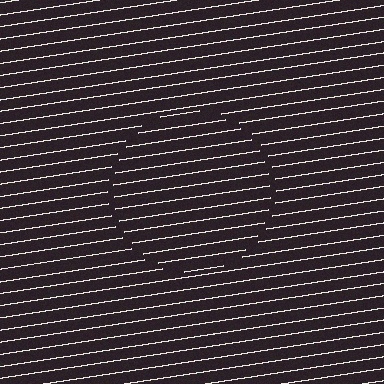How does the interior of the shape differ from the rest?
The interior of the shape contains the same grating, shifted by half a period — the contour is defined by the phase discontinuity where line-ends from the inner and outer gratings abut.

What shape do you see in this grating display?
An illusory circle. The interior of the shape contains the same grating, shifted by half a period — the contour is defined by the phase discontinuity where line-ends from the inner and outer gratings abut.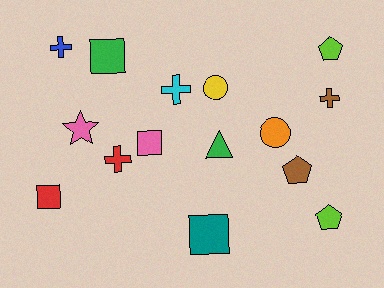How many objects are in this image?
There are 15 objects.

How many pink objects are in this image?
There are 2 pink objects.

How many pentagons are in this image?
There are 3 pentagons.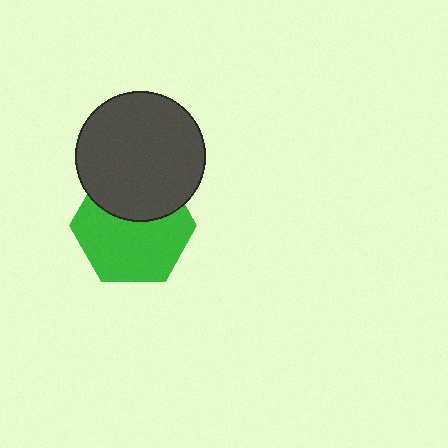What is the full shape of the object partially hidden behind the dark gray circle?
The partially hidden object is a green hexagon.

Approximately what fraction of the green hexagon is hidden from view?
Roughly 36% of the green hexagon is hidden behind the dark gray circle.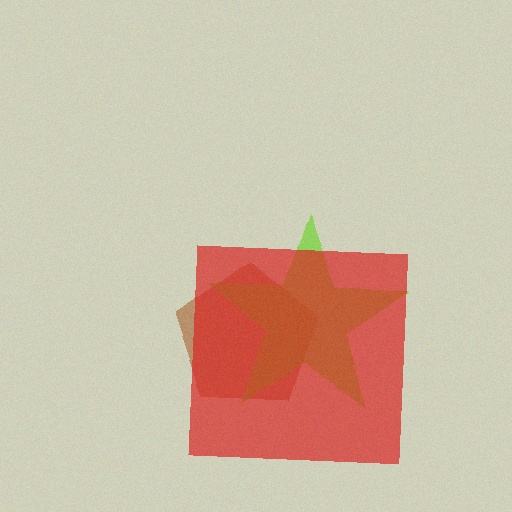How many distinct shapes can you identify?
There are 3 distinct shapes: a brown pentagon, a lime star, a red square.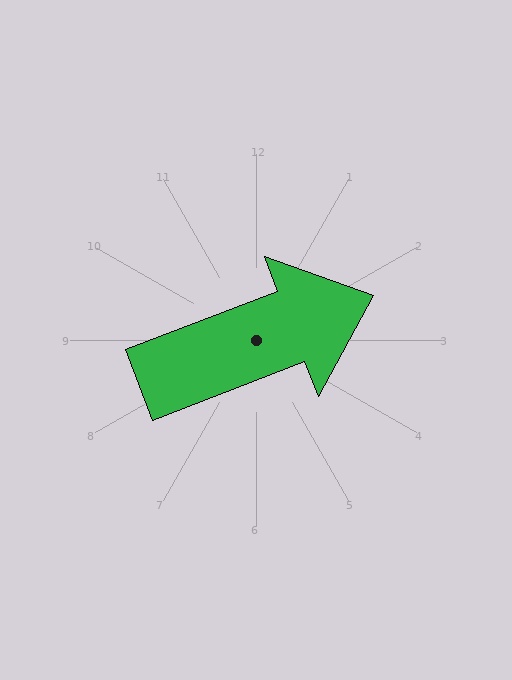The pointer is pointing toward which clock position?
Roughly 2 o'clock.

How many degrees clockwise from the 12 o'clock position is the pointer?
Approximately 69 degrees.